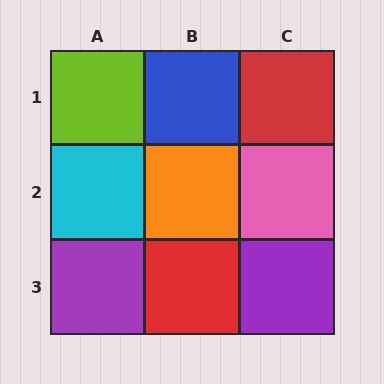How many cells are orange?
1 cell is orange.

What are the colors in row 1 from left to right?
Lime, blue, red.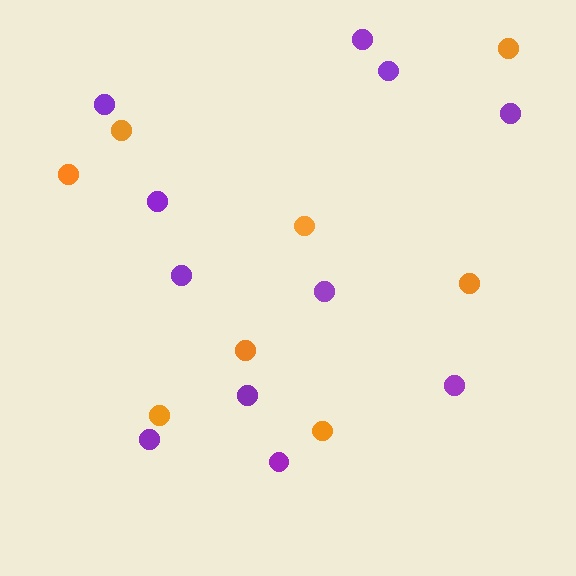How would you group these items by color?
There are 2 groups: one group of orange circles (8) and one group of purple circles (11).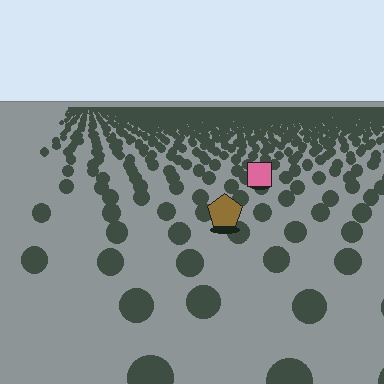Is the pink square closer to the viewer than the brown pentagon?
No. The brown pentagon is closer — you can tell from the texture gradient: the ground texture is coarser near it.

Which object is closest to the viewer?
The brown pentagon is closest. The texture marks near it are larger and more spread out.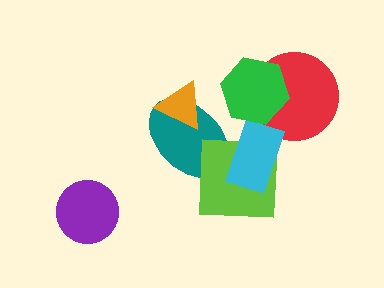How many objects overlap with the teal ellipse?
3 objects overlap with the teal ellipse.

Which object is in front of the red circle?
The green hexagon is in front of the red circle.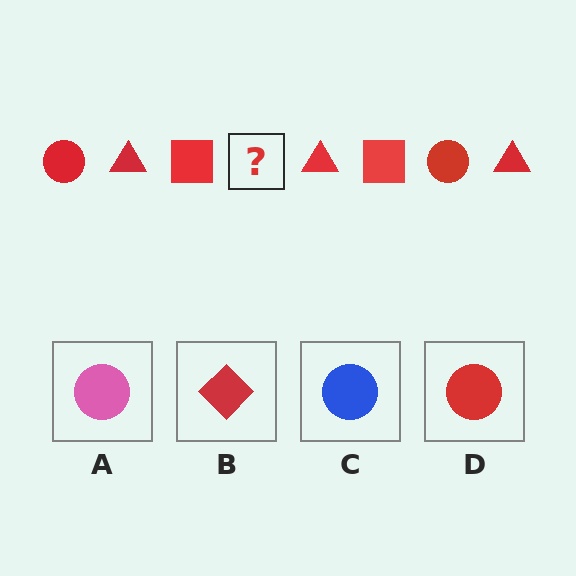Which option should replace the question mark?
Option D.